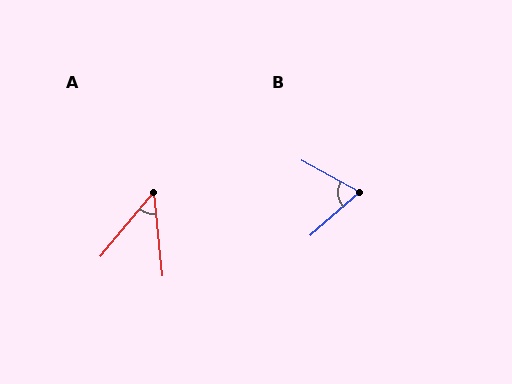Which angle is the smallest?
A, at approximately 46 degrees.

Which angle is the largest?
B, at approximately 70 degrees.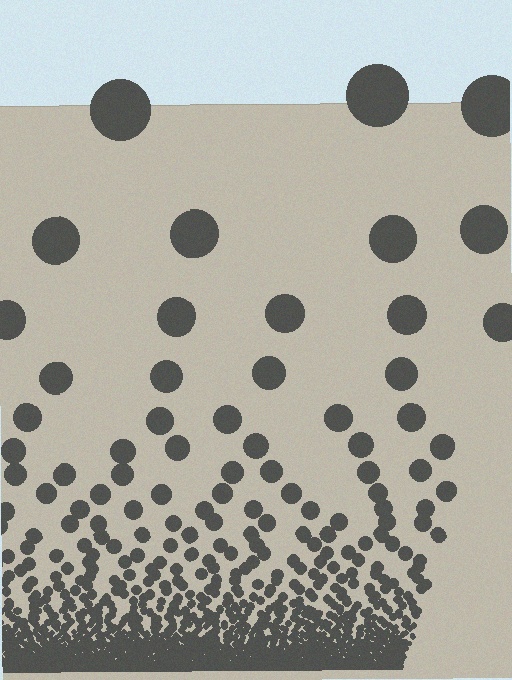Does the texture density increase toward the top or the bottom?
Density increases toward the bottom.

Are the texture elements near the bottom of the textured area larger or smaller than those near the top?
Smaller. The gradient is inverted — elements near the bottom are smaller and denser.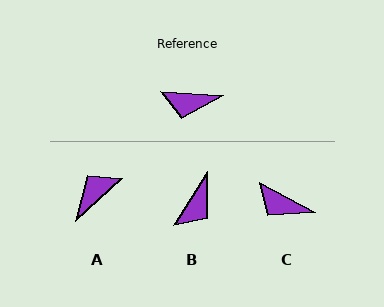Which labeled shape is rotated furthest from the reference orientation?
A, about 134 degrees away.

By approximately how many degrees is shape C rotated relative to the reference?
Approximately 25 degrees clockwise.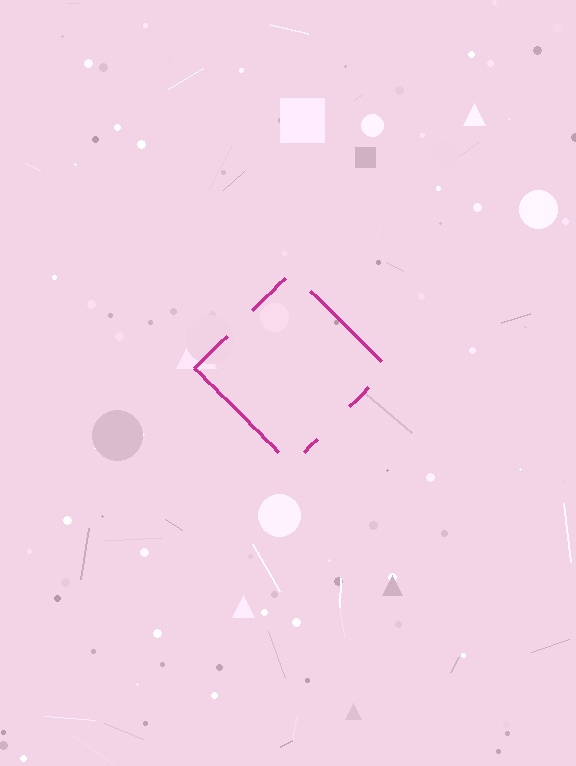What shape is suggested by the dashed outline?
The dashed outline suggests a diamond.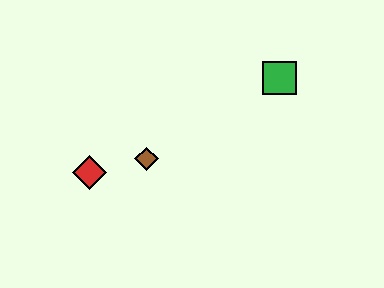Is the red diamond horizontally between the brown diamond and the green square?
No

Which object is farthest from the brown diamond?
The green square is farthest from the brown diamond.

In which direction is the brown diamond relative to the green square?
The brown diamond is to the left of the green square.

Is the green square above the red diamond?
Yes